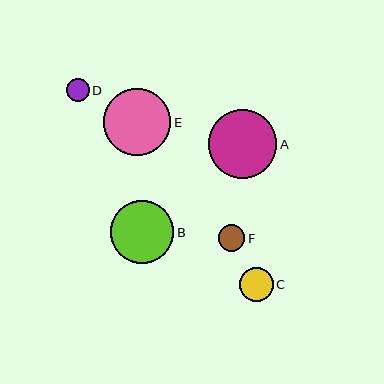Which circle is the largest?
Circle A is the largest with a size of approximately 69 pixels.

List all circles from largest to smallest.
From largest to smallest: A, E, B, C, F, D.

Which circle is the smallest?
Circle D is the smallest with a size of approximately 22 pixels.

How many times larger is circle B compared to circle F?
Circle B is approximately 2.4 times the size of circle F.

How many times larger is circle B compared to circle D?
Circle B is approximately 2.8 times the size of circle D.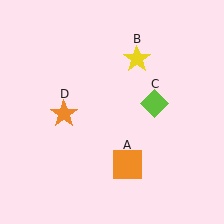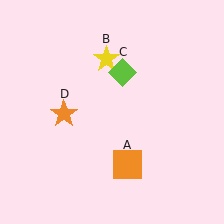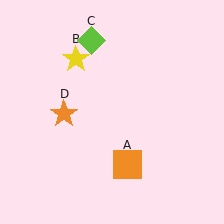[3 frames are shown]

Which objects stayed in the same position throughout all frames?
Orange square (object A) and orange star (object D) remained stationary.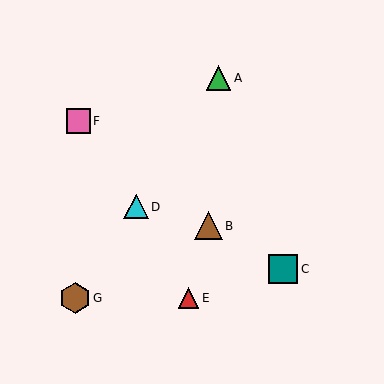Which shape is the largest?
The brown hexagon (labeled G) is the largest.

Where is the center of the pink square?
The center of the pink square is at (78, 121).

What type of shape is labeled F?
Shape F is a pink square.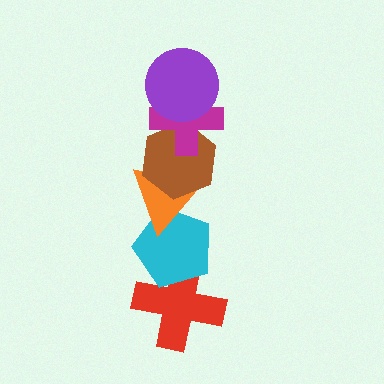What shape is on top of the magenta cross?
The purple circle is on top of the magenta cross.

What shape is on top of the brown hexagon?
The magenta cross is on top of the brown hexagon.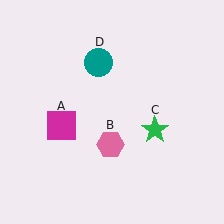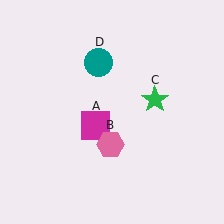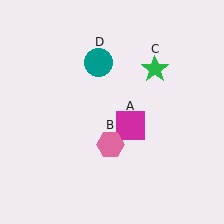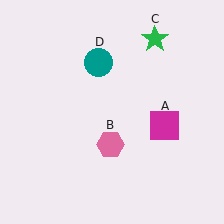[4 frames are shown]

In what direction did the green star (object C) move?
The green star (object C) moved up.